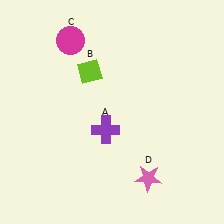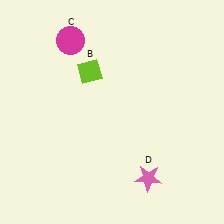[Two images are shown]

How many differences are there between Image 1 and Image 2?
There is 1 difference between the two images.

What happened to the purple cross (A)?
The purple cross (A) was removed in Image 2. It was in the bottom-left area of Image 1.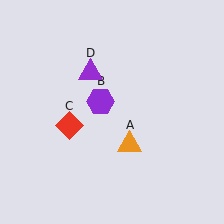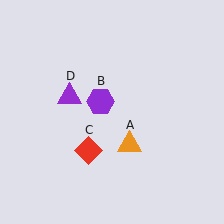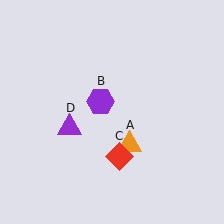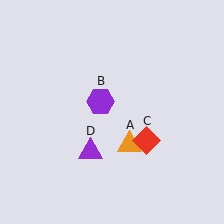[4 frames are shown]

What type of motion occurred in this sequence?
The red diamond (object C), purple triangle (object D) rotated counterclockwise around the center of the scene.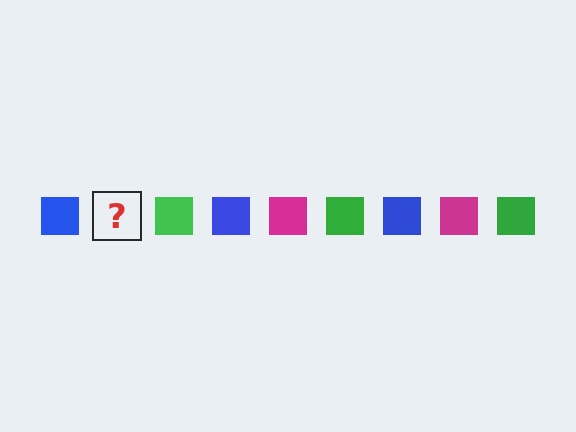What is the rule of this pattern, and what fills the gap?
The rule is that the pattern cycles through blue, magenta, green squares. The gap should be filled with a magenta square.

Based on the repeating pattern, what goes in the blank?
The blank should be a magenta square.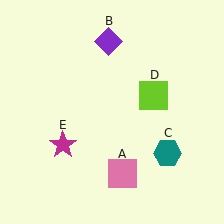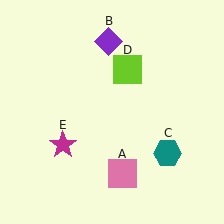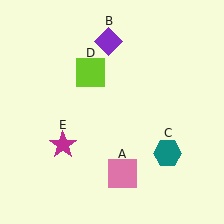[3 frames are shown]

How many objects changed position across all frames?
1 object changed position: lime square (object D).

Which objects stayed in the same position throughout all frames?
Pink square (object A) and purple diamond (object B) and teal hexagon (object C) and magenta star (object E) remained stationary.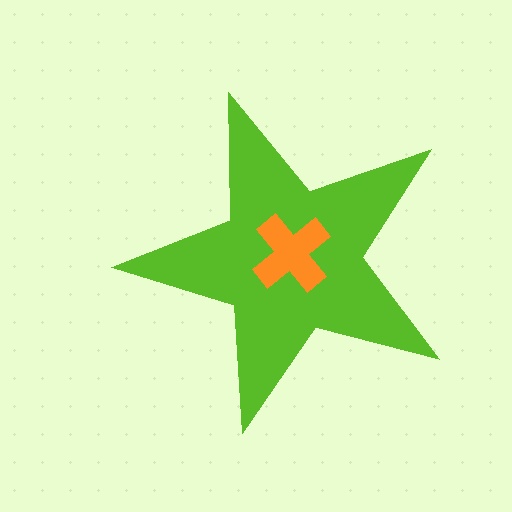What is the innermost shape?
The orange cross.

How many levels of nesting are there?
2.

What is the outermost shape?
The lime star.